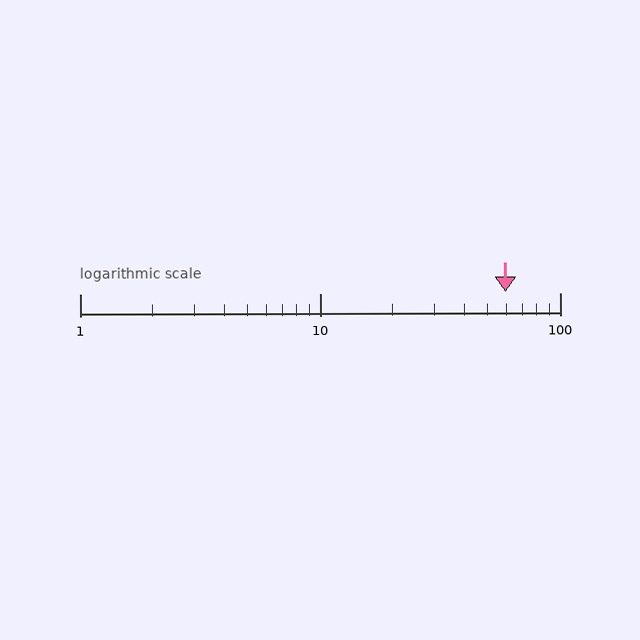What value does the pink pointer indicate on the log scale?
The pointer indicates approximately 59.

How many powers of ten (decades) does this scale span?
The scale spans 2 decades, from 1 to 100.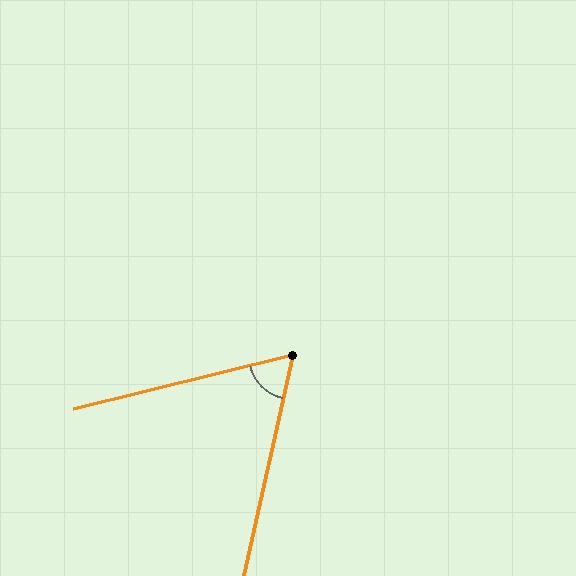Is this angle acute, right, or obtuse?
It is acute.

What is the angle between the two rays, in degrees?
Approximately 64 degrees.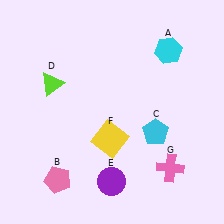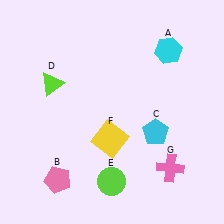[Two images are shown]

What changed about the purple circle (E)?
In Image 1, E is purple. In Image 2, it changed to lime.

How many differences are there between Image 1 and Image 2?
There is 1 difference between the two images.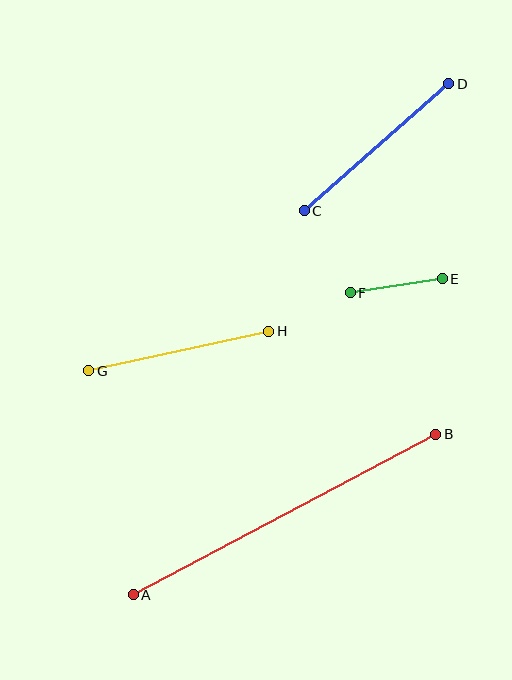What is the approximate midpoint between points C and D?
The midpoint is at approximately (376, 147) pixels.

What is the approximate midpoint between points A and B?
The midpoint is at approximately (285, 514) pixels.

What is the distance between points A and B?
The distance is approximately 343 pixels.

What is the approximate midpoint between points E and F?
The midpoint is at approximately (396, 286) pixels.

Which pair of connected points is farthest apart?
Points A and B are farthest apart.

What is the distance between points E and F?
The distance is approximately 93 pixels.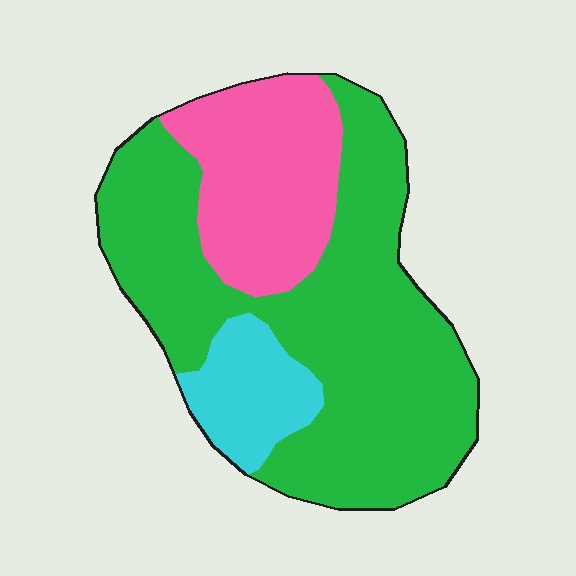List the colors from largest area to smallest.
From largest to smallest: green, pink, cyan.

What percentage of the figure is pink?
Pink takes up about one quarter (1/4) of the figure.